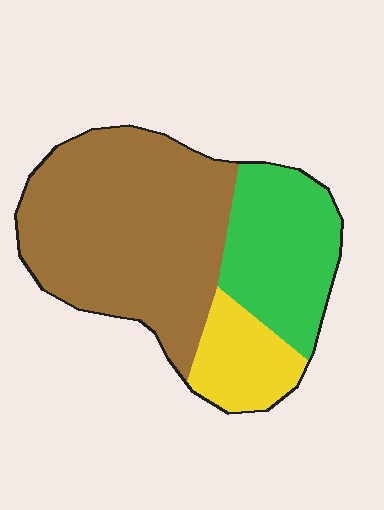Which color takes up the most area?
Brown, at roughly 60%.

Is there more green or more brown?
Brown.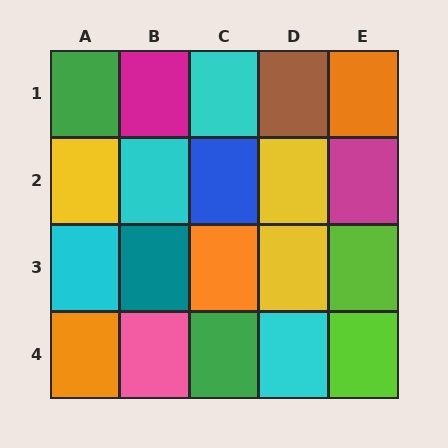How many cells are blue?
1 cell is blue.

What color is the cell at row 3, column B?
Teal.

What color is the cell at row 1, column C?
Cyan.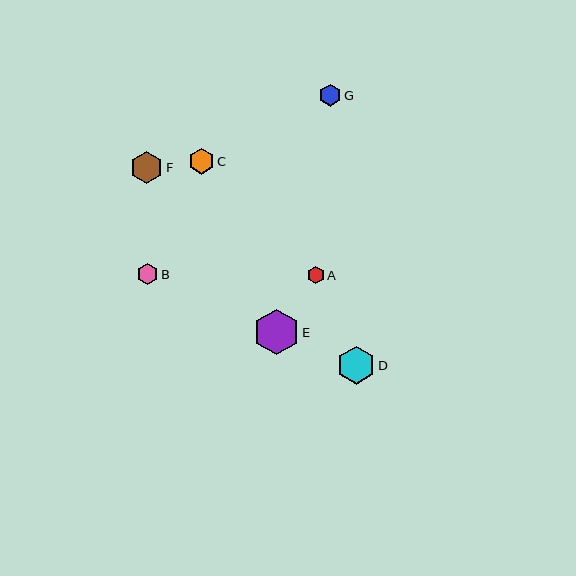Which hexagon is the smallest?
Hexagon A is the smallest with a size of approximately 17 pixels.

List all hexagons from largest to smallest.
From largest to smallest: E, D, F, C, G, B, A.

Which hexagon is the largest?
Hexagon E is the largest with a size of approximately 45 pixels.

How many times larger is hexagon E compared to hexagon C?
Hexagon E is approximately 1.8 times the size of hexagon C.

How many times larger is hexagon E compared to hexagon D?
Hexagon E is approximately 1.2 times the size of hexagon D.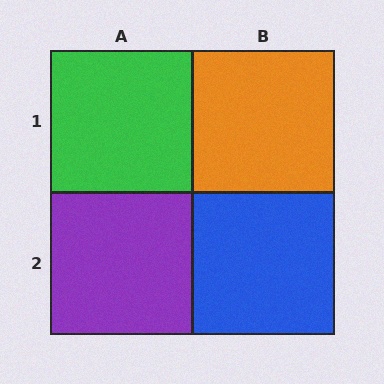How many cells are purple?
1 cell is purple.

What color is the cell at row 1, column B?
Orange.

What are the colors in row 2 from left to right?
Purple, blue.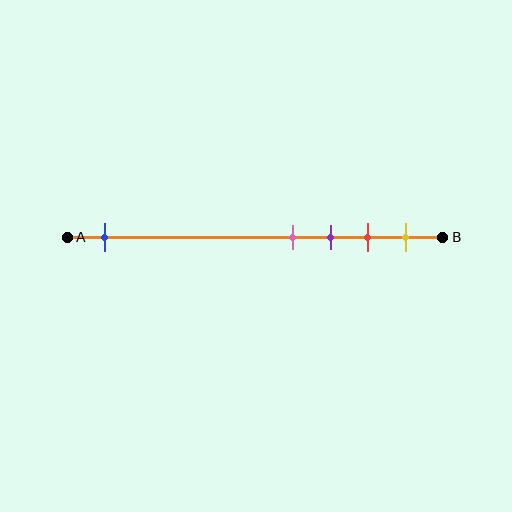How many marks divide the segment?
There are 5 marks dividing the segment.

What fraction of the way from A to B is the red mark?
The red mark is approximately 80% (0.8) of the way from A to B.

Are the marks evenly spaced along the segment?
No, the marks are not evenly spaced.